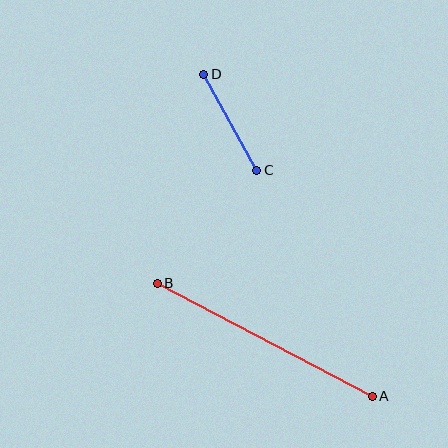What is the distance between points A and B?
The distance is approximately 243 pixels.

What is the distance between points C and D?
The distance is approximately 109 pixels.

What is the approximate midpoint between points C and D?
The midpoint is at approximately (230, 122) pixels.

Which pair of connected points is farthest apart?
Points A and B are farthest apart.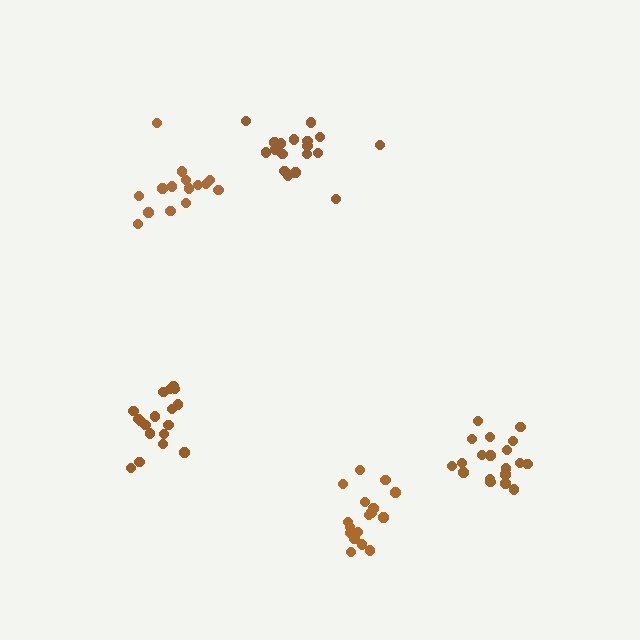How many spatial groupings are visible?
There are 5 spatial groupings.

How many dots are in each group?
Group 1: 17 dots, Group 2: 19 dots, Group 3: 18 dots, Group 4: 15 dots, Group 5: 20 dots (89 total).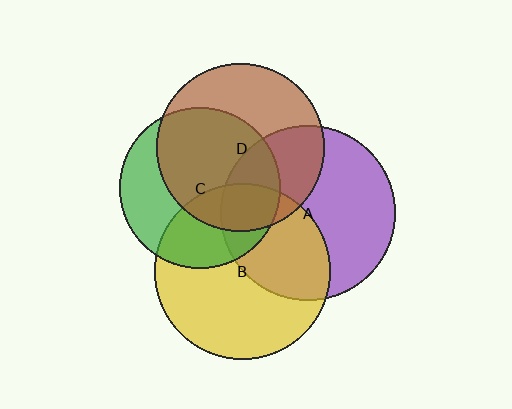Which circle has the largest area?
Circle B (yellow).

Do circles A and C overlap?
Yes.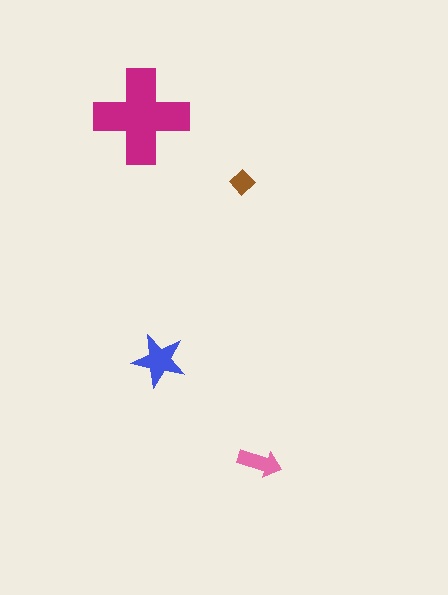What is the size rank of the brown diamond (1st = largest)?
4th.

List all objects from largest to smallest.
The magenta cross, the blue star, the pink arrow, the brown diamond.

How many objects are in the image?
There are 4 objects in the image.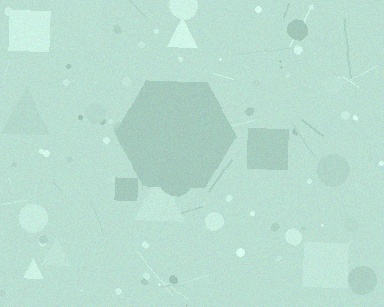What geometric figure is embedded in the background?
A hexagon is embedded in the background.